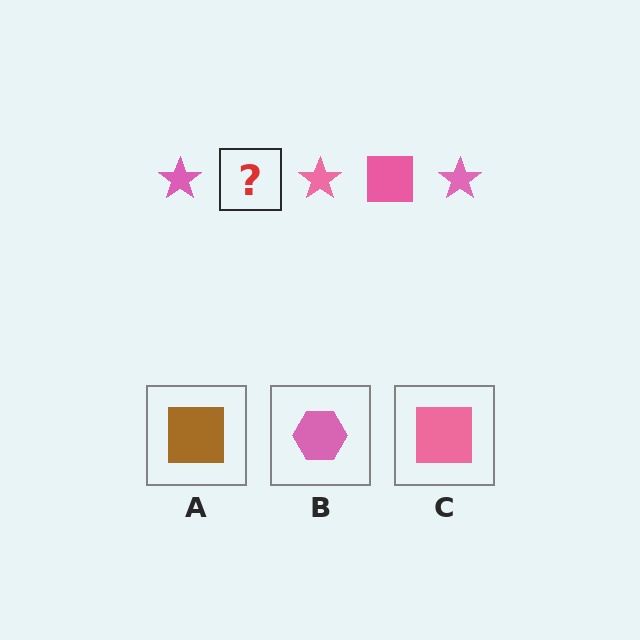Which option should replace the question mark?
Option C.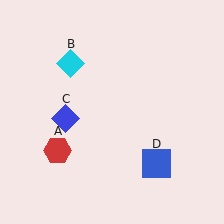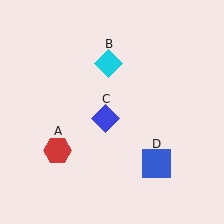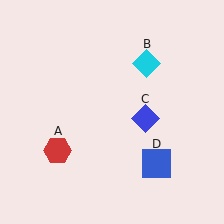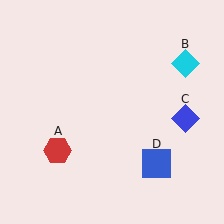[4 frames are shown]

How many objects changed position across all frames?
2 objects changed position: cyan diamond (object B), blue diamond (object C).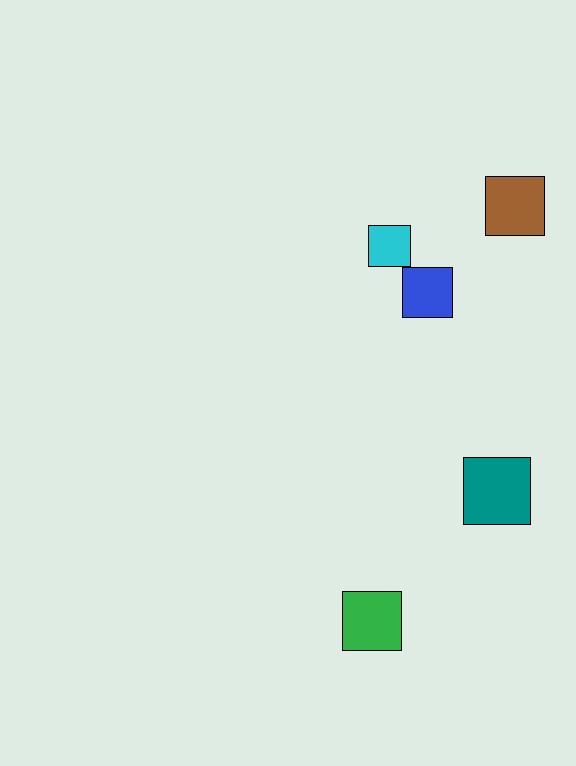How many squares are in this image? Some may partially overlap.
There are 5 squares.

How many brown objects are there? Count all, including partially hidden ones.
There is 1 brown object.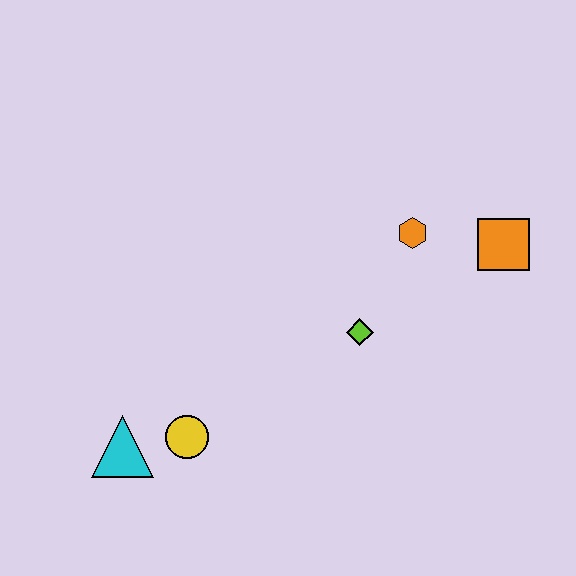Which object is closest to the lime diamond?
The orange hexagon is closest to the lime diamond.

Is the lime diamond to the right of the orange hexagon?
No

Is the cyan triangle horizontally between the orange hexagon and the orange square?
No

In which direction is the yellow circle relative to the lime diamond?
The yellow circle is to the left of the lime diamond.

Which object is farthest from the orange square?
The cyan triangle is farthest from the orange square.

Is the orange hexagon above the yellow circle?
Yes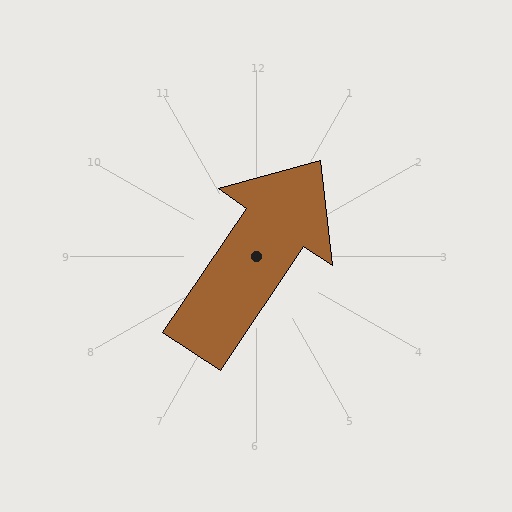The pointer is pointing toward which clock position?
Roughly 1 o'clock.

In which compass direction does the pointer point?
Northeast.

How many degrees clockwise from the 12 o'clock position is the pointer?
Approximately 34 degrees.